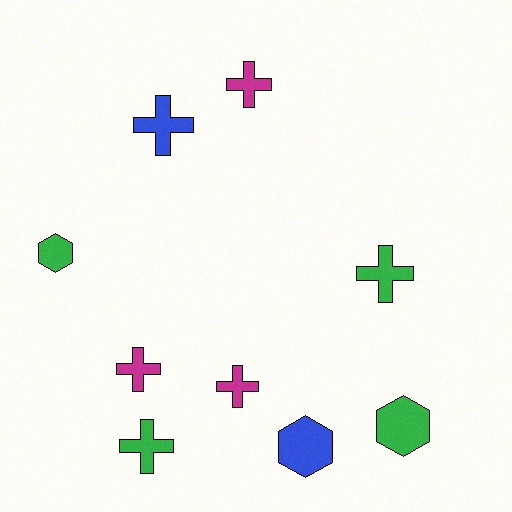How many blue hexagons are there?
There is 1 blue hexagon.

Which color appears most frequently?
Green, with 4 objects.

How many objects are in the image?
There are 9 objects.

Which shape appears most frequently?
Cross, with 6 objects.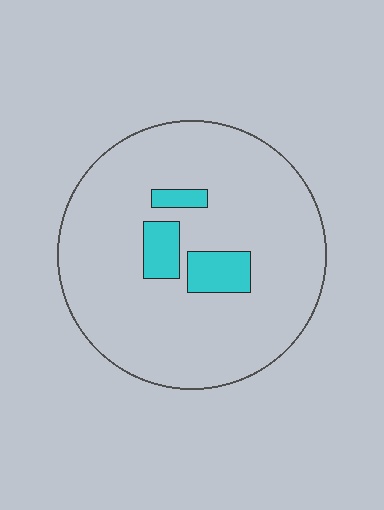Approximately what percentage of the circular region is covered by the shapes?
Approximately 10%.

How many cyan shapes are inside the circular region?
3.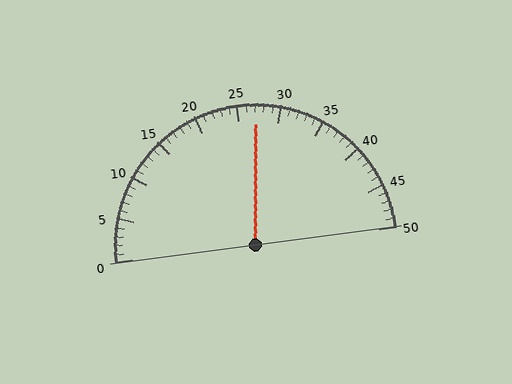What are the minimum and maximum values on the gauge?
The gauge ranges from 0 to 50.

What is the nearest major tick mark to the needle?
The nearest major tick mark is 25.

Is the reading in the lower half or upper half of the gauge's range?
The reading is in the upper half of the range (0 to 50).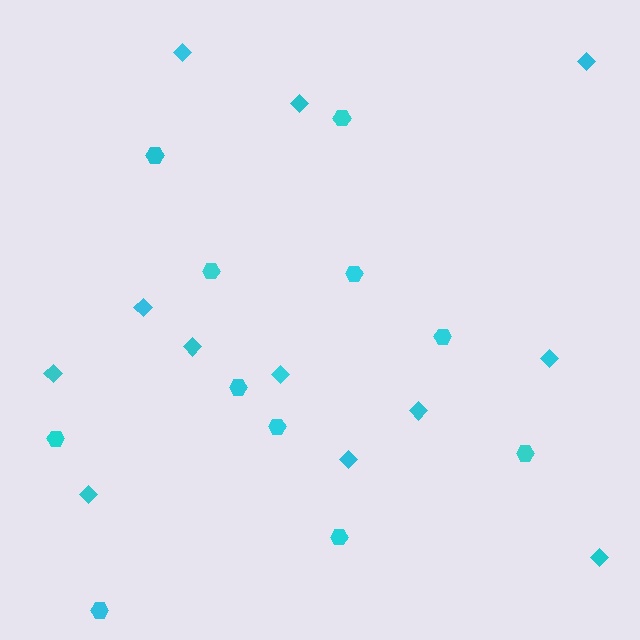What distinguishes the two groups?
There are 2 groups: one group of hexagons (11) and one group of diamonds (12).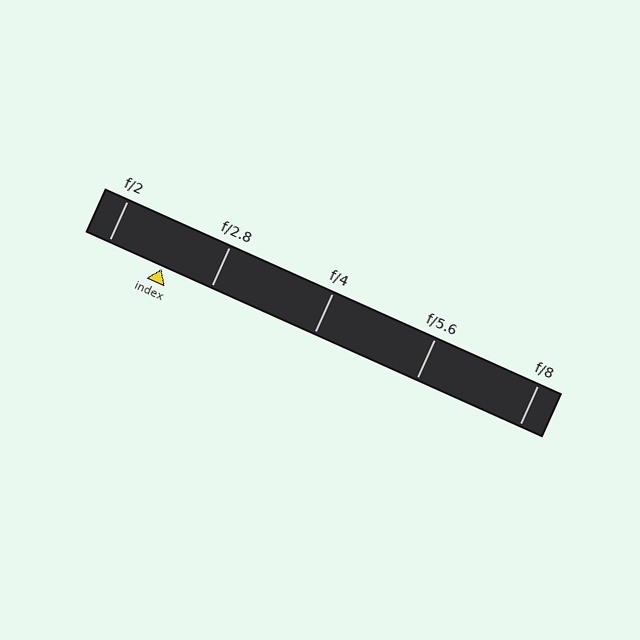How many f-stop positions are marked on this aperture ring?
There are 5 f-stop positions marked.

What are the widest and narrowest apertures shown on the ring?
The widest aperture shown is f/2 and the narrowest is f/8.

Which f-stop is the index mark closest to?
The index mark is closest to f/2.8.